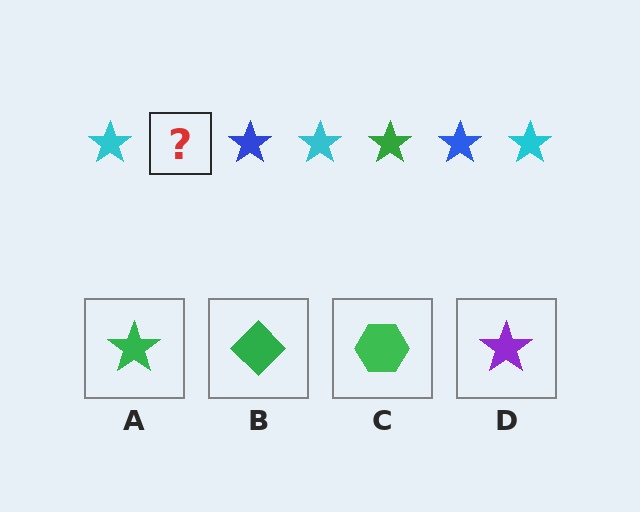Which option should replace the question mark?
Option A.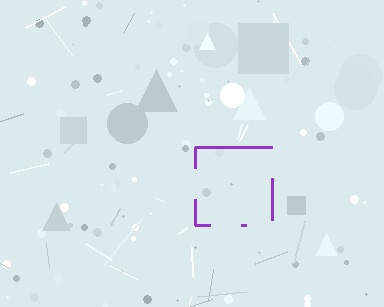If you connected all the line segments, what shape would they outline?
They would outline a square.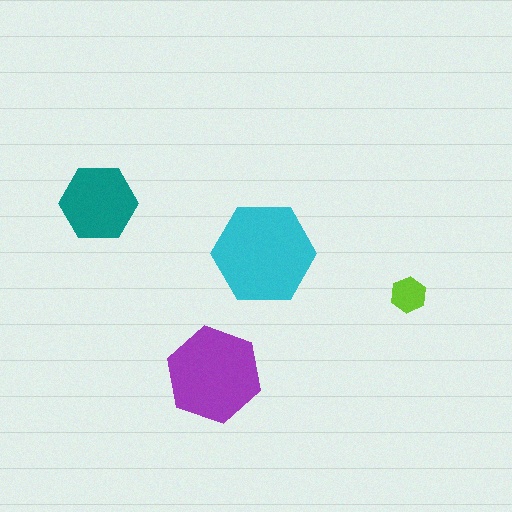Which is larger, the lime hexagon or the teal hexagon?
The teal one.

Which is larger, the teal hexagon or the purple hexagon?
The purple one.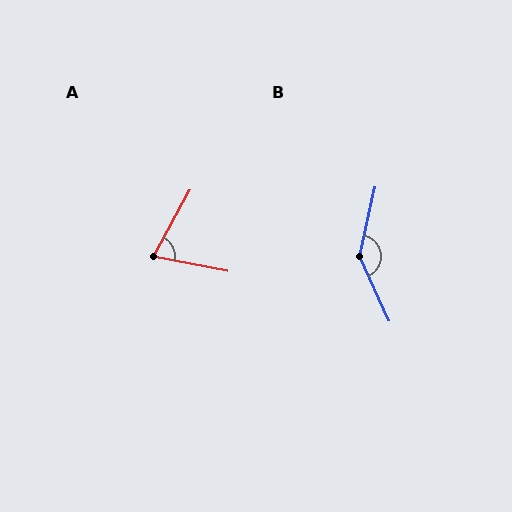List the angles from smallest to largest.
A (72°), B (143°).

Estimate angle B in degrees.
Approximately 143 degrees.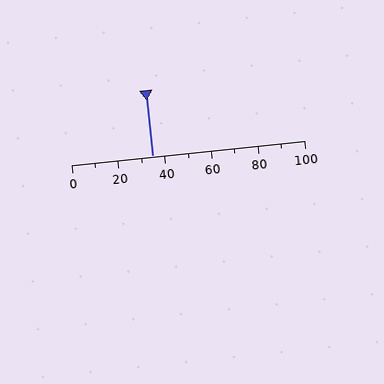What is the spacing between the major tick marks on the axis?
The major ticks are spaced 20 apart.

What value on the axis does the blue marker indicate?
The marker indicates approximately 35.